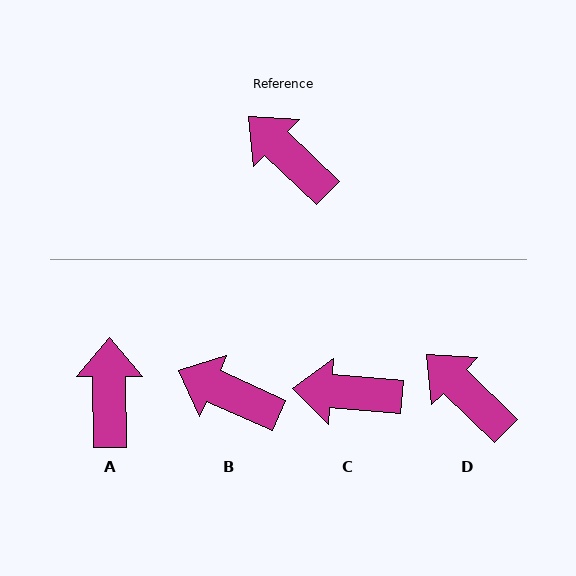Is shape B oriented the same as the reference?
No, it is off by about 20 degrees.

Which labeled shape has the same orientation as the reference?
D.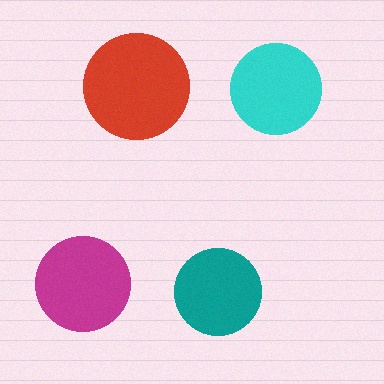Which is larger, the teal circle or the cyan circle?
The cyan one.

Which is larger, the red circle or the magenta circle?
The red one.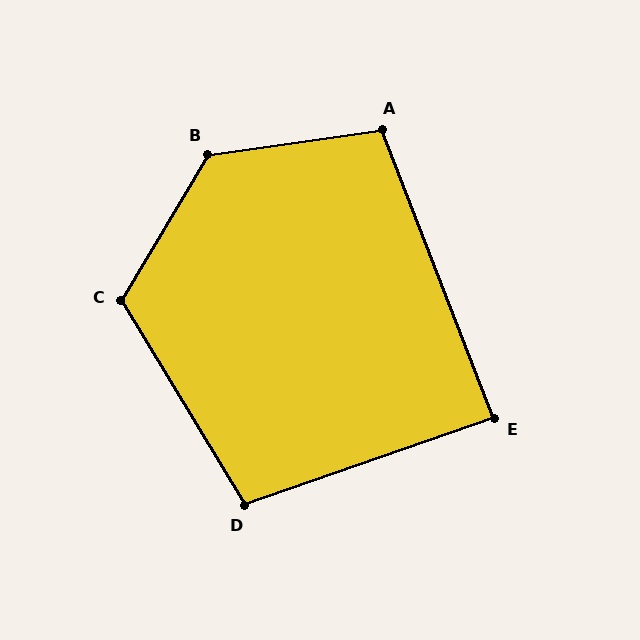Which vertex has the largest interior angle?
B, at approximately 129 degrees.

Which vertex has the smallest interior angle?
E, at approximately 88 degrees.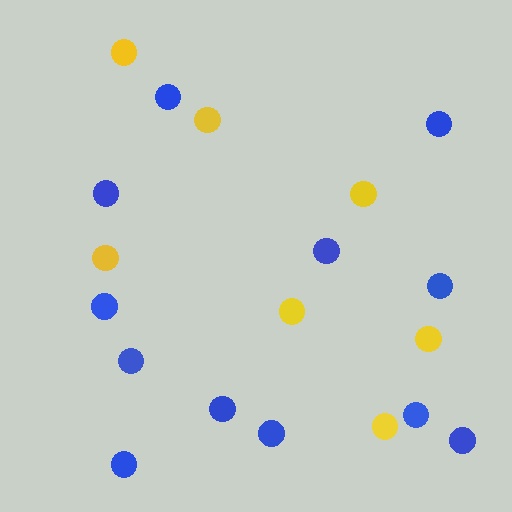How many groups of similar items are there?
There are 2 groups: one group of yellow circles (7) and one group of blue circles (12).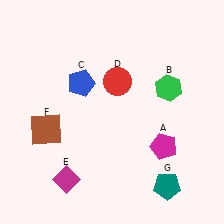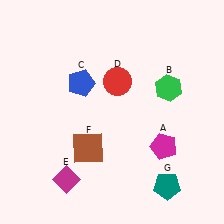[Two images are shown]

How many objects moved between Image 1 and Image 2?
1 object moved between the two images.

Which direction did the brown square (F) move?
The brown square (F) moved right.